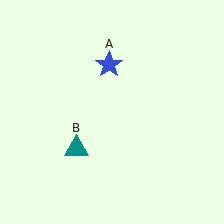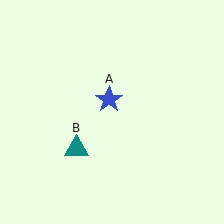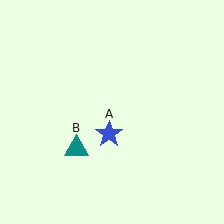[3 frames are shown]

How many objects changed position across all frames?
1 object changed position: blue star (object A).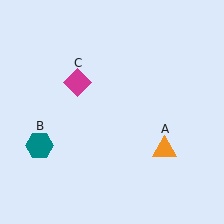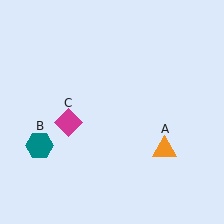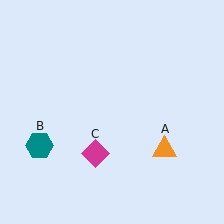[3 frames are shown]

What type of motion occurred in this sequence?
The magenta diamond (object C) rotated counterclockwise around the center of the scene.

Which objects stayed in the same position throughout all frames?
Orange triangle (object A) and teal hexagon (object B) remained stationary.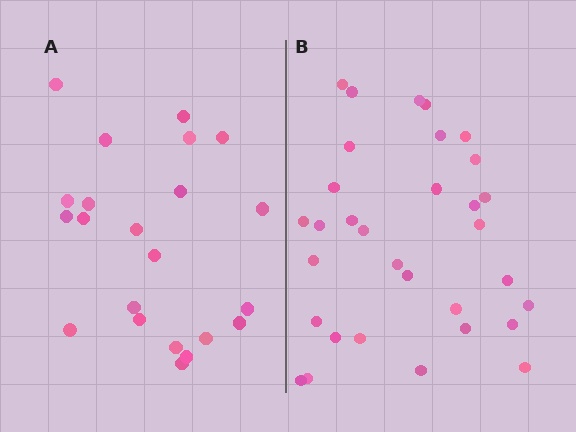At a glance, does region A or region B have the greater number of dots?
Region B (the right region) has more dots.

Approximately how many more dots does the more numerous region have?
Region B has roughly 10 or so more dots than region A.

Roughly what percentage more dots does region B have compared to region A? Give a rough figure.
About 45% more.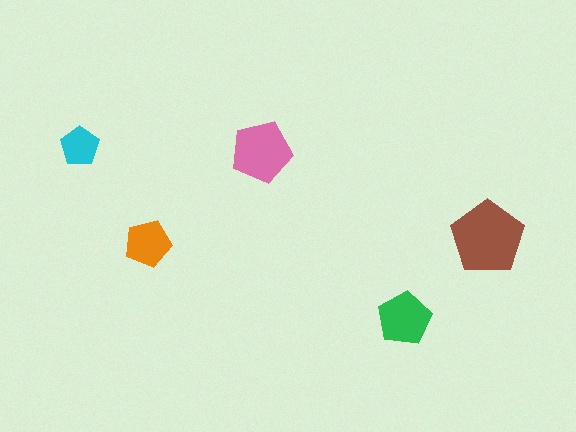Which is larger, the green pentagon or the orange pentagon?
The green one.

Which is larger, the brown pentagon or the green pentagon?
The brown one.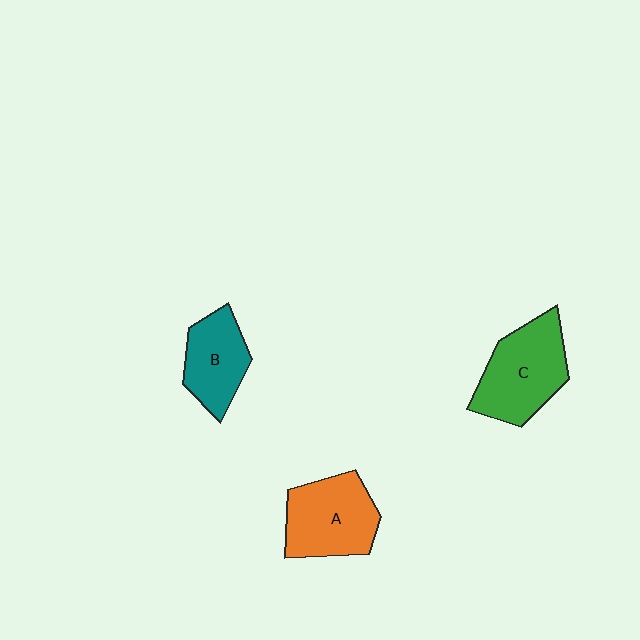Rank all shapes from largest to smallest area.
From largest to smallest: C (green), A (orange), B (teal).